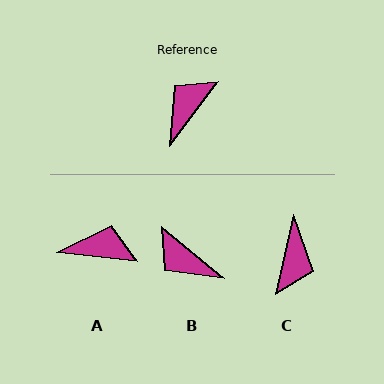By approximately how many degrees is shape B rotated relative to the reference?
Approximately 88 degrees counter-clockwise.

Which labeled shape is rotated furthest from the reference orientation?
C, about 155 degrees away.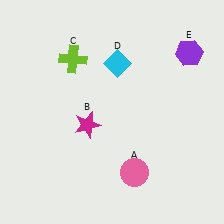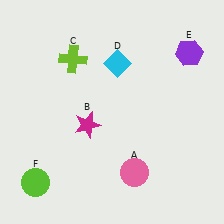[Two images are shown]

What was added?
A lime circle (F) was added in Image 2.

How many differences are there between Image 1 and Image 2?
There is 1 difference between the two images.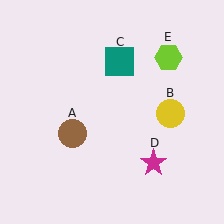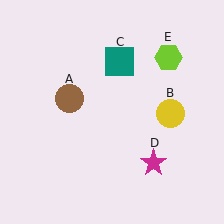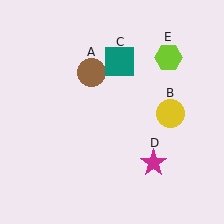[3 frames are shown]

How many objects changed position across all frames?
1 object changed position: brown circle (object A).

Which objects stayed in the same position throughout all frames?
Yellow circle (object B) and teal square (object C) and magenta star (object D) and lime hexagon (object E) remained stationary.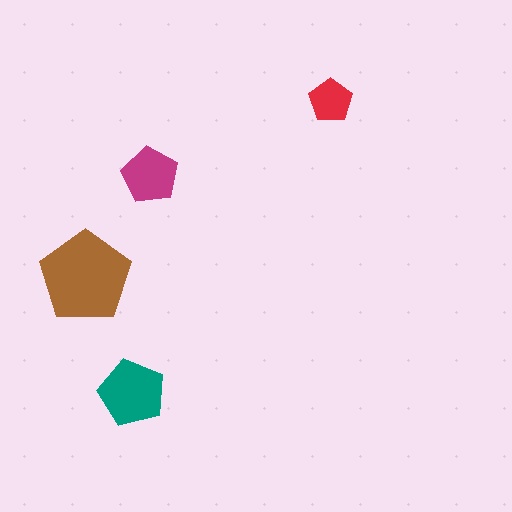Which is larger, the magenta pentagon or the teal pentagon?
The teal one.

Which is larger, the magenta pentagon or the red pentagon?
The magenta one.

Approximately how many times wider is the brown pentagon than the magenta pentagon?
About 1.5 times wider.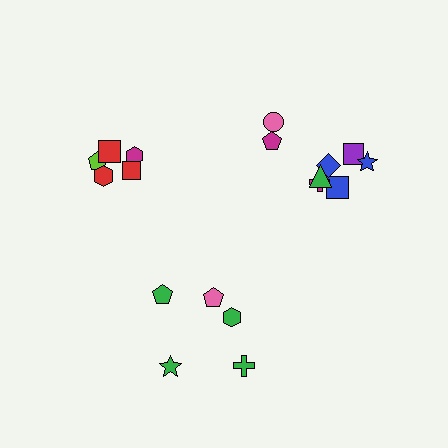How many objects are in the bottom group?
There are 5 objects.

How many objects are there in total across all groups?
There are 18 objects.